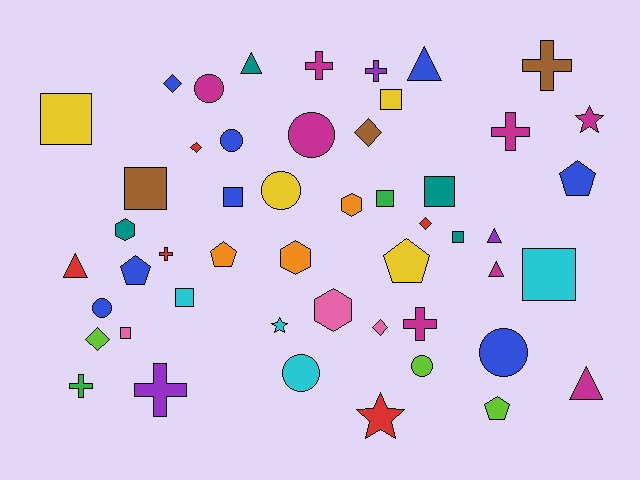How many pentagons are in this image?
There are 5 pentagons.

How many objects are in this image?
There are 50 objects.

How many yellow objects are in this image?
There are 4 yellow objects.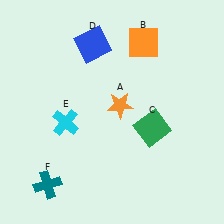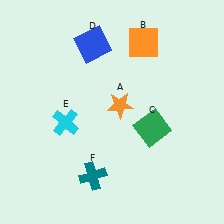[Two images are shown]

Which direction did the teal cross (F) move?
The teal cross (F) moved right.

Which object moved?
The teal cross (F) moved right.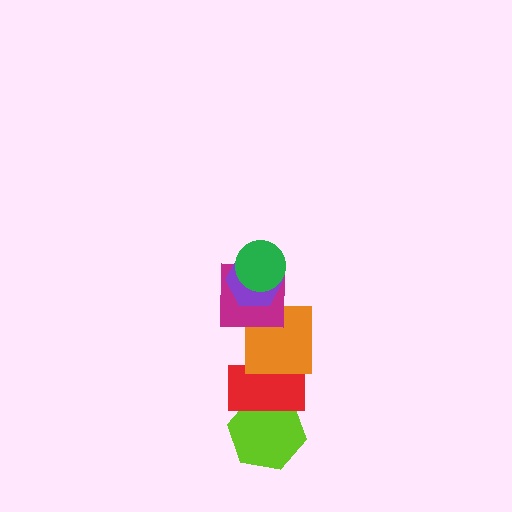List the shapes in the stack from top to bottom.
From top to bottom: the green circle, the purple hexagon, the magenta square, the orange square, the red rectangle, the lime hexagon.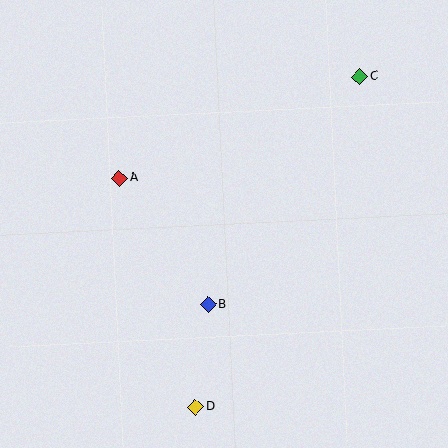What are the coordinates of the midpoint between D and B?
The midpoint between D and B is at (202, 356).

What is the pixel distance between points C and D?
The distance between C and D is 369 pixels.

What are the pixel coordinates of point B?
Point B is at (208, 305).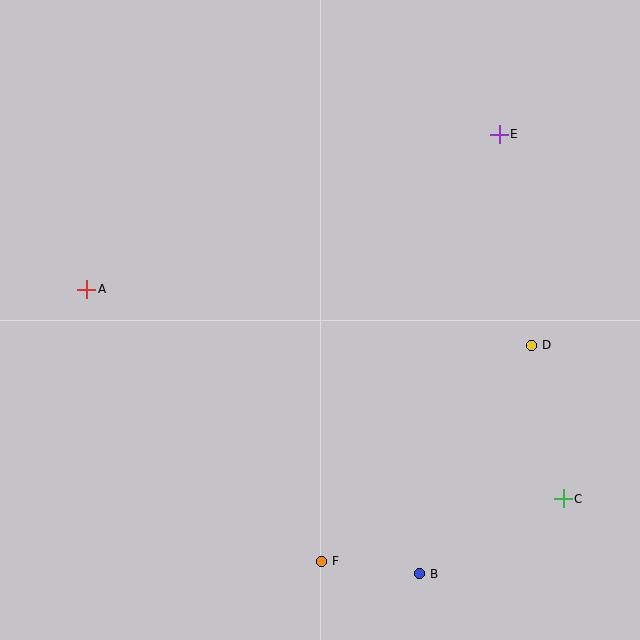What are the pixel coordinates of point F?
Point F is at (321, 561).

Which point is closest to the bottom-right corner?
Point C is closest to the bottom-right corner.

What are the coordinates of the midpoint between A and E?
The midpoint between A and E is at (293, 212).